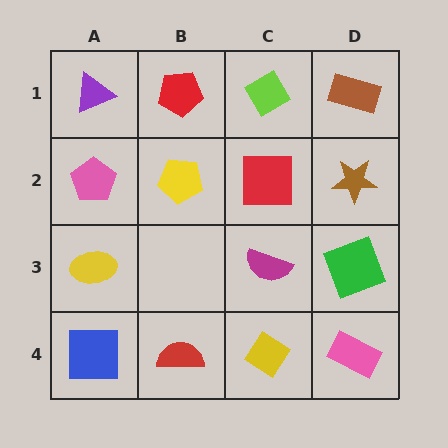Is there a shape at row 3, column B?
No, that cell is empty.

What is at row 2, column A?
A pink pentagon.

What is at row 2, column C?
A red square.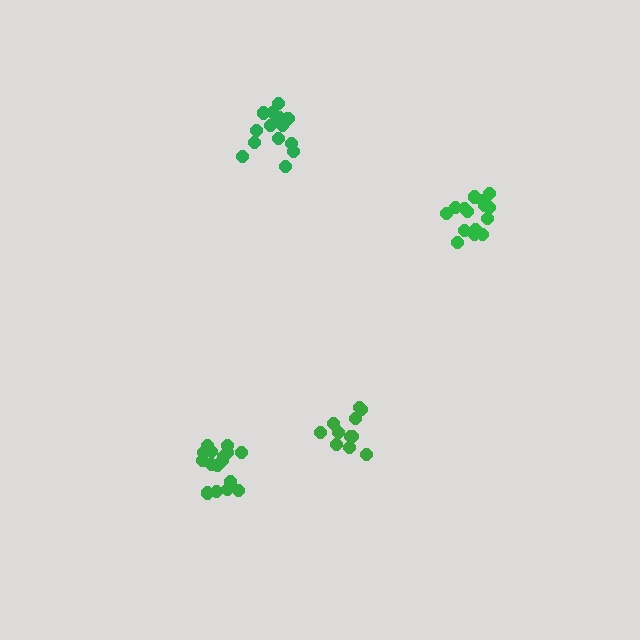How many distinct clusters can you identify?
There are 4 distinct clusters.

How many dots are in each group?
Group 1: 16 dots, Group 2: 11 dots, Group 3: 16 dots, Group 4: 15 dots (58 total).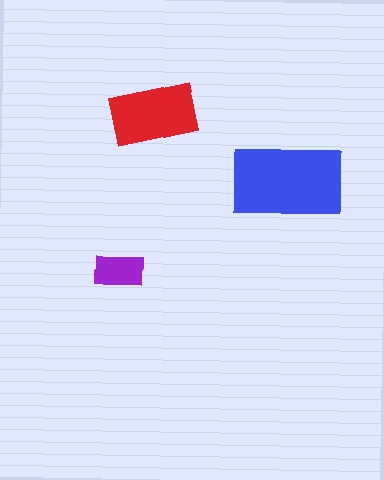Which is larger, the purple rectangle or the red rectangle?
The red one.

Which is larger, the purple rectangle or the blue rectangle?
The blue one.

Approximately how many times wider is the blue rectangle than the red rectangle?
About 1.5 times wider.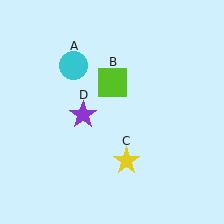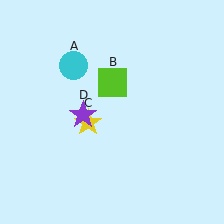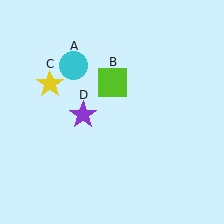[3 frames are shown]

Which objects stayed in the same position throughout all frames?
Cyan circle (object A) and lime square (object B) and purple star (object D) remained stationary.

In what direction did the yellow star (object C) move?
The yellow star (object C) moved up and to the left.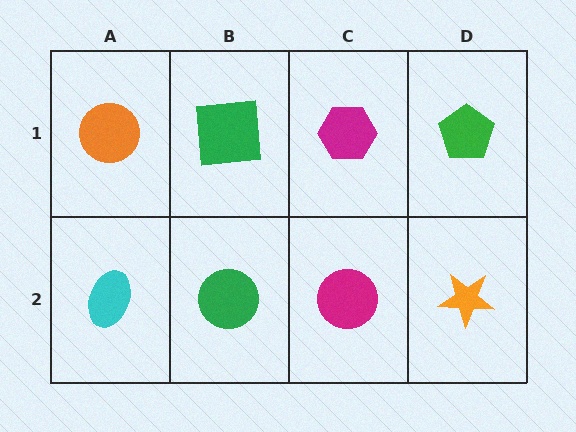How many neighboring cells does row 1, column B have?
3.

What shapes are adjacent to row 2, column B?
A green square (row 1, column B), a cyan ellipse (row 2, column A), a magenta circle (row 2, column C).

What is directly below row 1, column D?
An orange star.